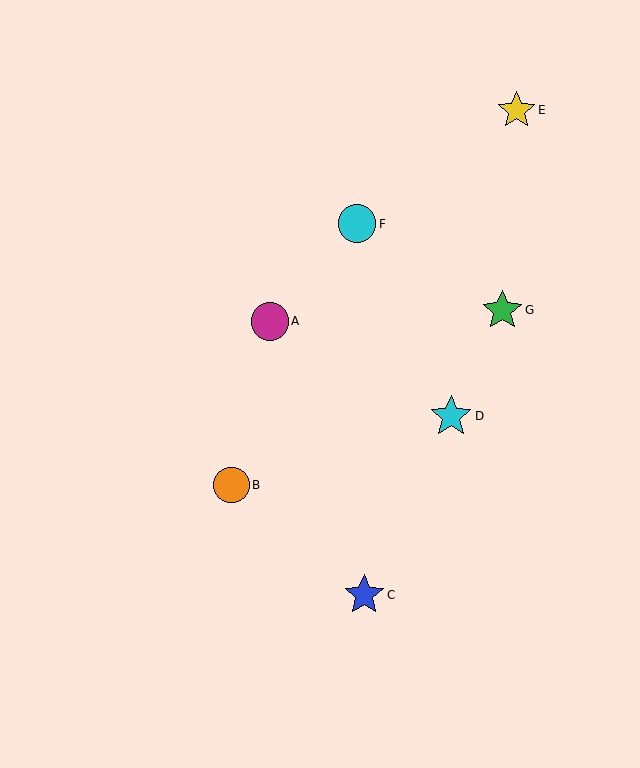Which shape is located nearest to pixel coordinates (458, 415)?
The cyan star (labeled D) at (451, 416) is nearest to that location.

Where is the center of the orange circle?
The center of the orange circle is at (231, 485).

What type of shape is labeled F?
Shape F is a cyan circle.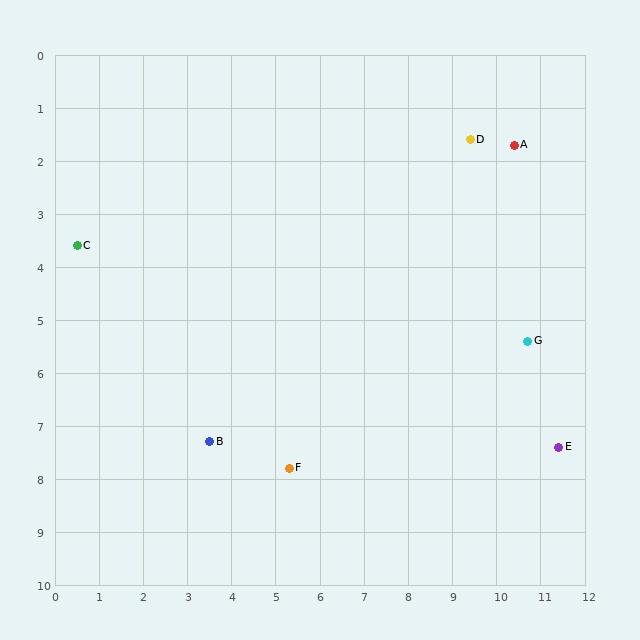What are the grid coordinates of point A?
Point A is at approximately (10.4, 1.7).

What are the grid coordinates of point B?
Point B is at approximately (3.5, 7.3).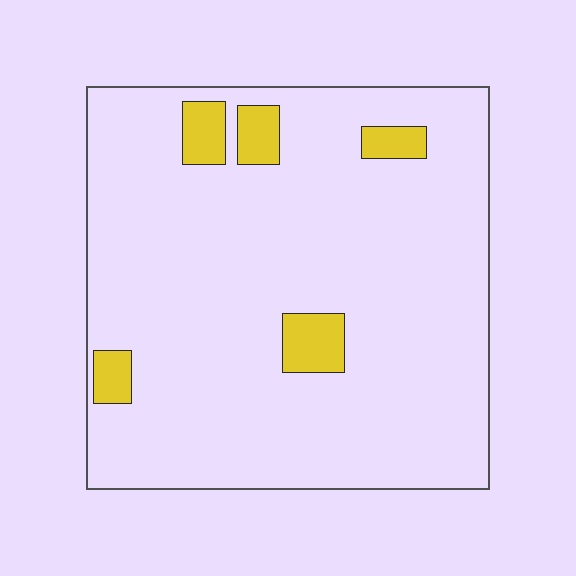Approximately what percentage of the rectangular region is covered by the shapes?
Approximately 10%.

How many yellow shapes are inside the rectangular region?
5.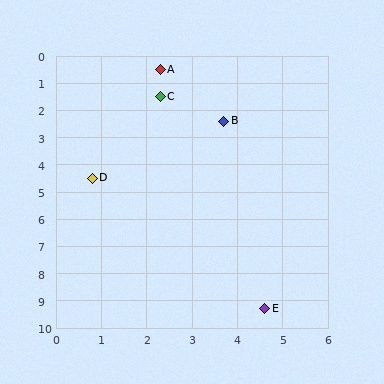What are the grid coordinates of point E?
Point E is at approximately (4.6, 9.3).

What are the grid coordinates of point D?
Point D is at approximately (0.8, 4.5).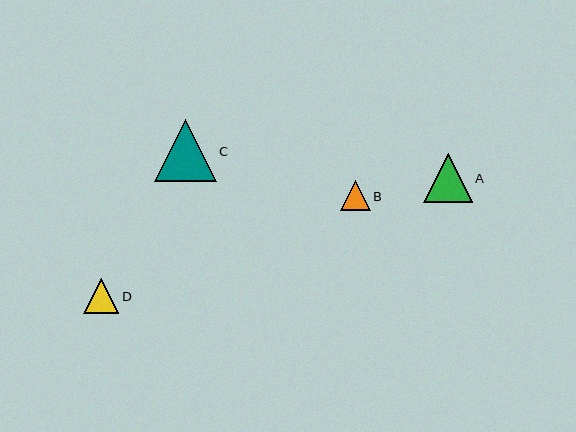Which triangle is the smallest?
Triangle B is the smallest with a size of approximately 30 pixels.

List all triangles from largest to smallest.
From largest to smallest: C, A, D, B.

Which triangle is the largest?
Triangle C is the largest with a size of approximately 62 pixels.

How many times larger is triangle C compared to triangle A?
Triangle C is approximately 1.3 times the size of triangle A.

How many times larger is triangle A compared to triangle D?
Triangle A is approximately 1.4 times the size of triangle D.